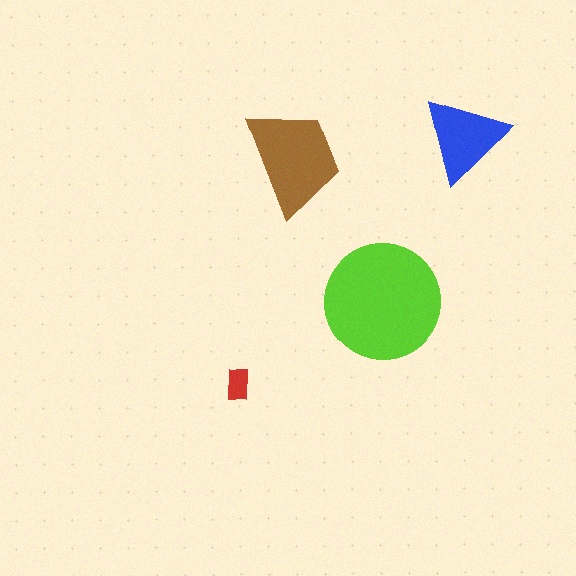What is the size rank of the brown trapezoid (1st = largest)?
2nd.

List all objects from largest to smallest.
The lime circle, the brown trapezoid, the blue triangle, the red rectangle.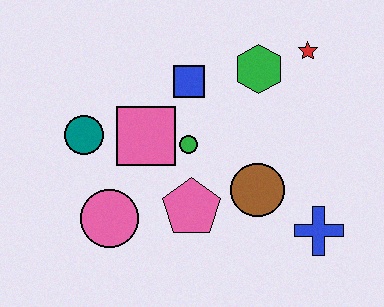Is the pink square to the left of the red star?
Yes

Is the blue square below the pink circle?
No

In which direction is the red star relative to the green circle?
The red star is to the right of the green circle.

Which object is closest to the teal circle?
The pink square is closest to the teal circle.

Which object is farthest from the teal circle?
The blue cross is farthest from the teal circle.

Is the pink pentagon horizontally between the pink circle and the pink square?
No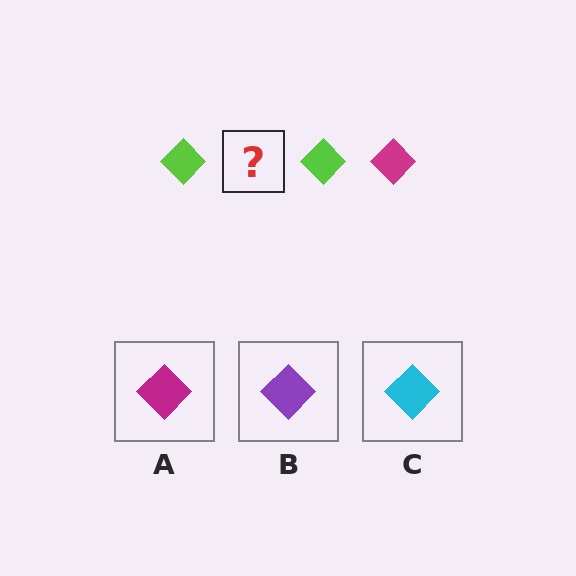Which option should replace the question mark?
Option A.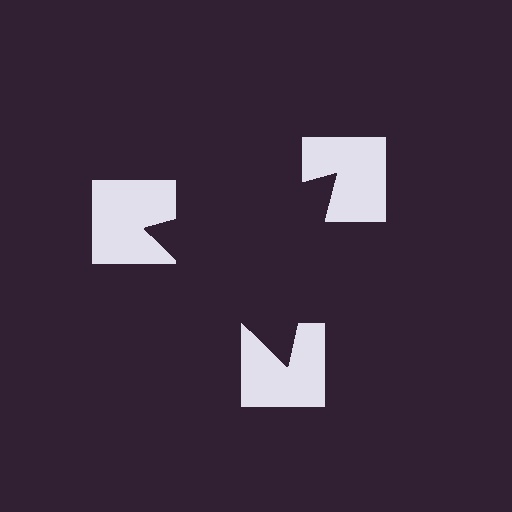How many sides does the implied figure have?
3 sides.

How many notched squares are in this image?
There are 3 — one at each vertex of the illusory triangle.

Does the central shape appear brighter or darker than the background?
It typically appears slightly darker than the background, even though no actual brightness change is drawn.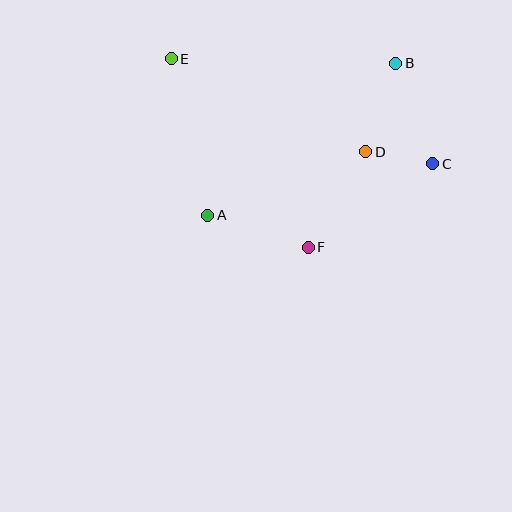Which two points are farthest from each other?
Points C and E are farthest from each other.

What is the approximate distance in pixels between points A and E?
The distance between A and E is approximately 161 pixels.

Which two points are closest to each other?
Points C and D are closest to each other.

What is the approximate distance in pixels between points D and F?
The distance between D and F is approximately 112 pixels.